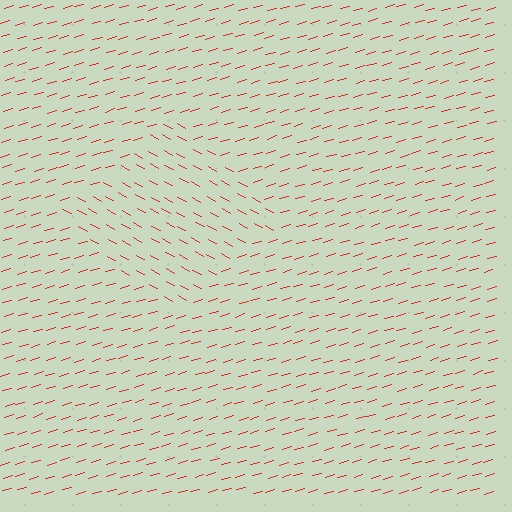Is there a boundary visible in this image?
Yes, there is a texture boundary formed by a change in line orientation.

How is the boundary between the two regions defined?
The boundary is defined purely by a change in line orientation (approximately 45 degrees difference). All lines are the same color and thickness.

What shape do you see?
I see a diamond.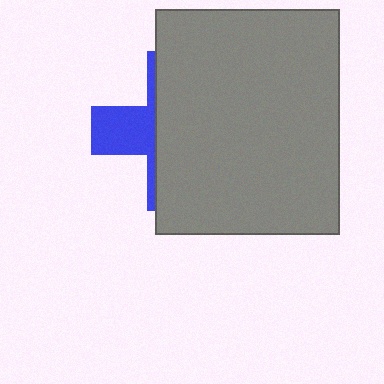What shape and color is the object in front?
The object in front is a gray rectangle.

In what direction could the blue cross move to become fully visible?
The blue cross could move left. That would shift it out from behind the gray rectangle entirely.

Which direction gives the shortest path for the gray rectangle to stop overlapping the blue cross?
Moving right gives the shortest separation.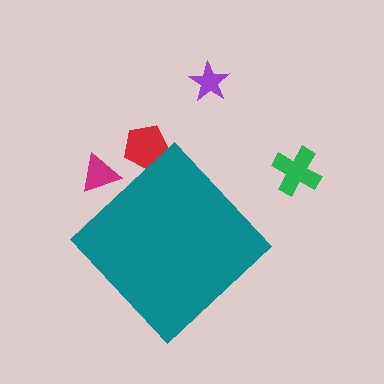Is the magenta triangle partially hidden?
Yes, the magenta triangle is partially hidden behind the teal diamond.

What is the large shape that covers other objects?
A teal diamond.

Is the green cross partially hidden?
No, the green cross is fully visible.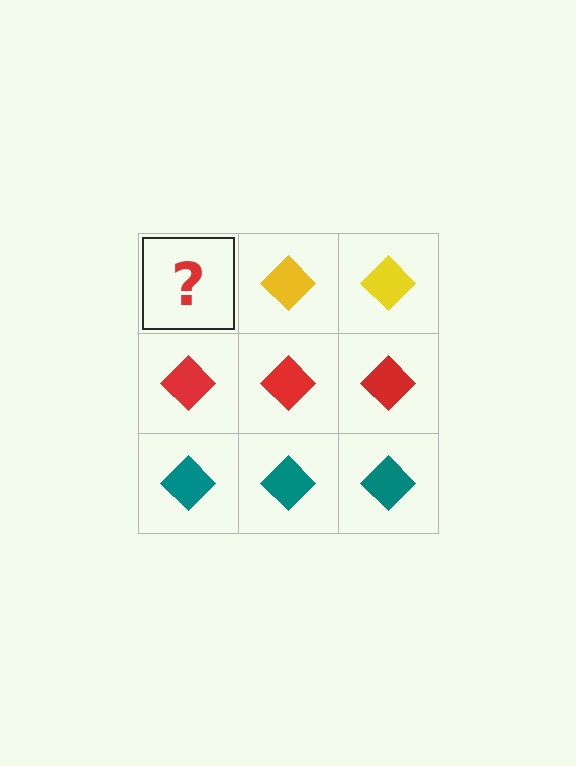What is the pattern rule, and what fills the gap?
The rule is that each row has a consistent color. The gap should be filled with a yellow diamond.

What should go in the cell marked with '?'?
The missing cell should contain a yellow diamond.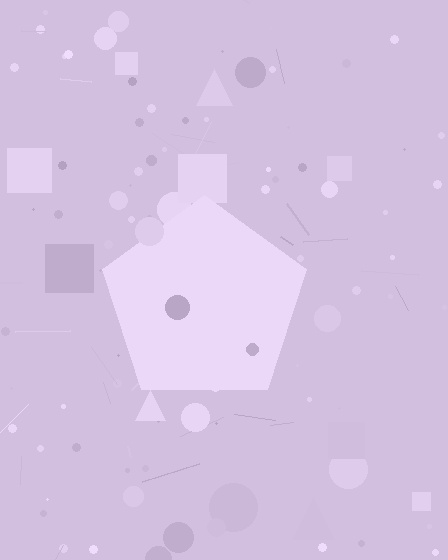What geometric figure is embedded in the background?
A pentagon is embedded in the background.